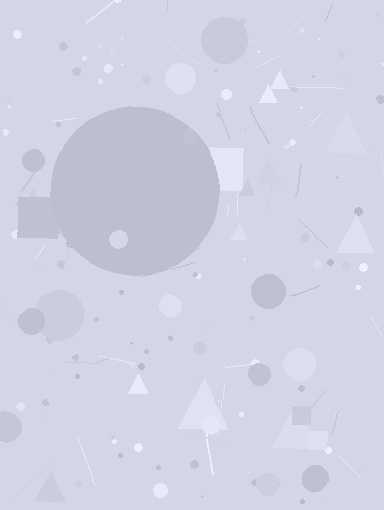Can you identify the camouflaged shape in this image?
The camouflaged shape is a circle.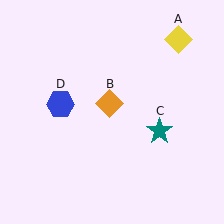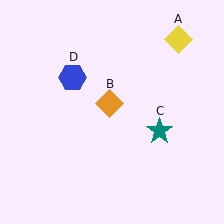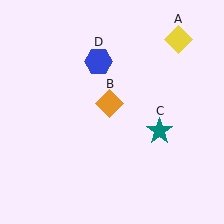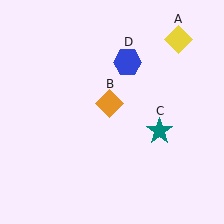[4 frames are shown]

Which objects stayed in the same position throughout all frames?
Yellow diamond (object A) and orange diamond (object B) and teal star (object C) remained stationary.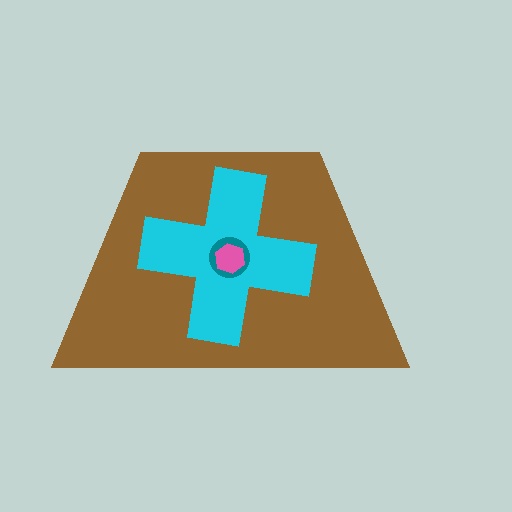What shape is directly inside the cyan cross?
The teal circle.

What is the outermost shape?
The brown trapezoid.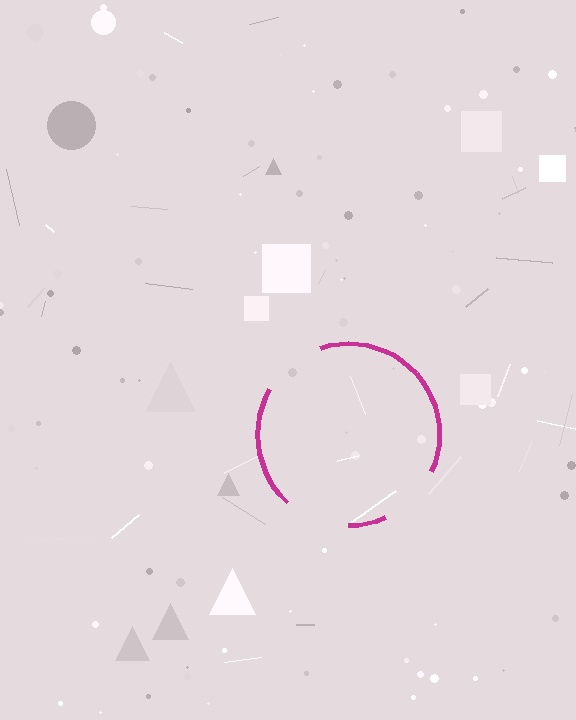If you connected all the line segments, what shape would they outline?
They would outline a circle.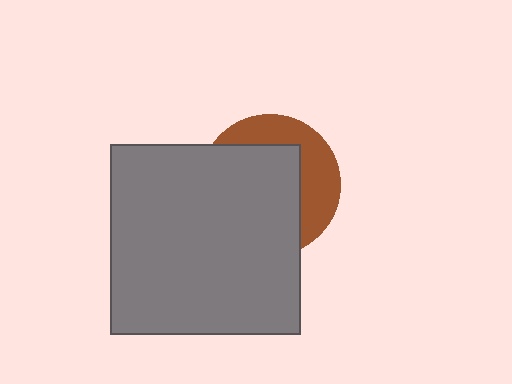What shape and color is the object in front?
The object in front is a gray square.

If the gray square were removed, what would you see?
You would see the complete brown circle.